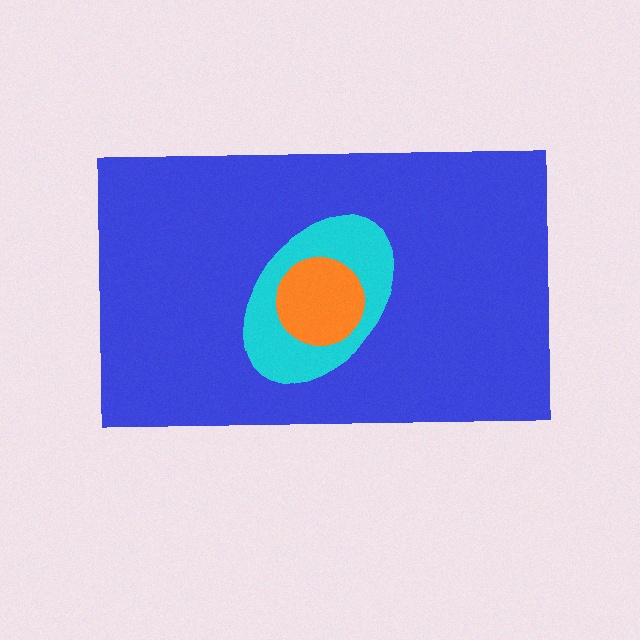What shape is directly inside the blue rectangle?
The cyan ellipse.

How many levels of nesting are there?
3.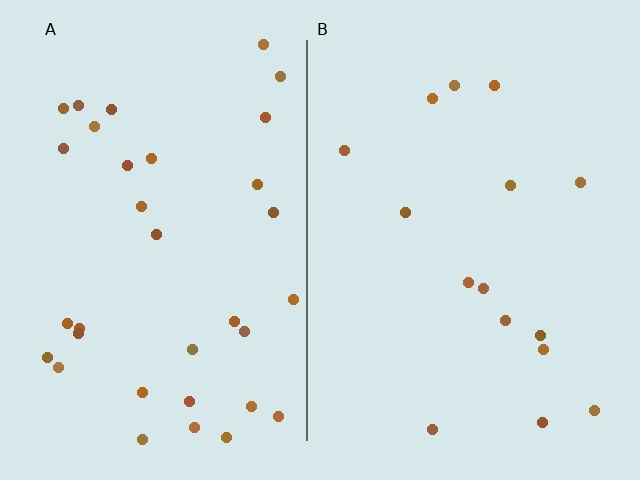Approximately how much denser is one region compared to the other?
Approximately 2.2× — region A over region B.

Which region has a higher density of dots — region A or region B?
A (the left).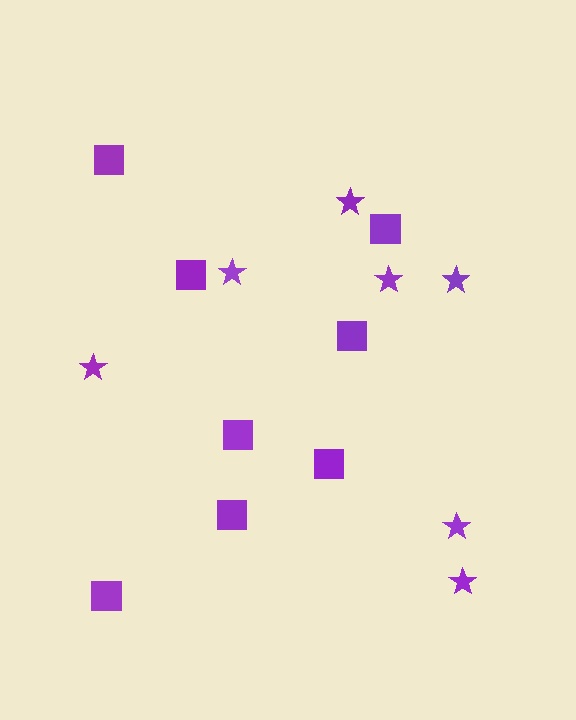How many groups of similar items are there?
There are 2 groups: one group of stars (7) and one group of squares (8).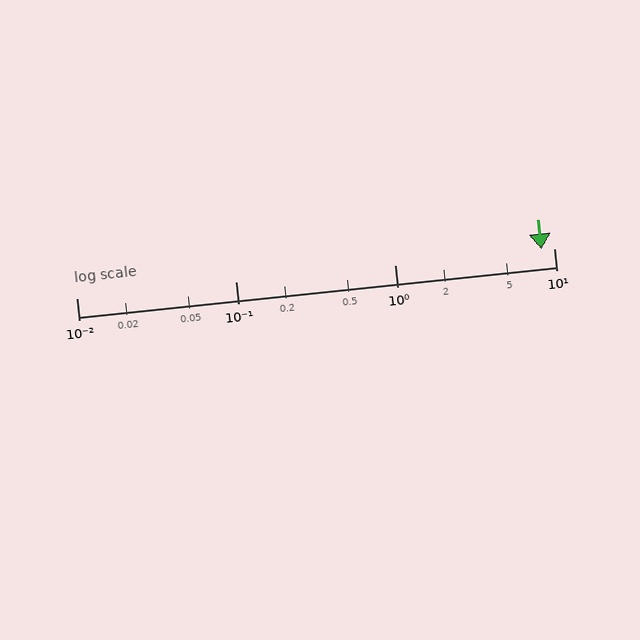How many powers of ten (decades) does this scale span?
The scale spans 3 decades, from 0.01 to 10.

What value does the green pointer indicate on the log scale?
The pointer indicates approximately 8.3.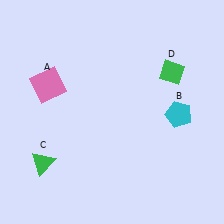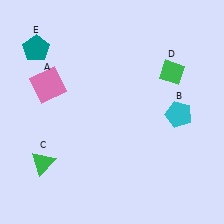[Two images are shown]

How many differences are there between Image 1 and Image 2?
There is 1 difference between the two images.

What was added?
A teal pentagon (E) was added in Image 2.